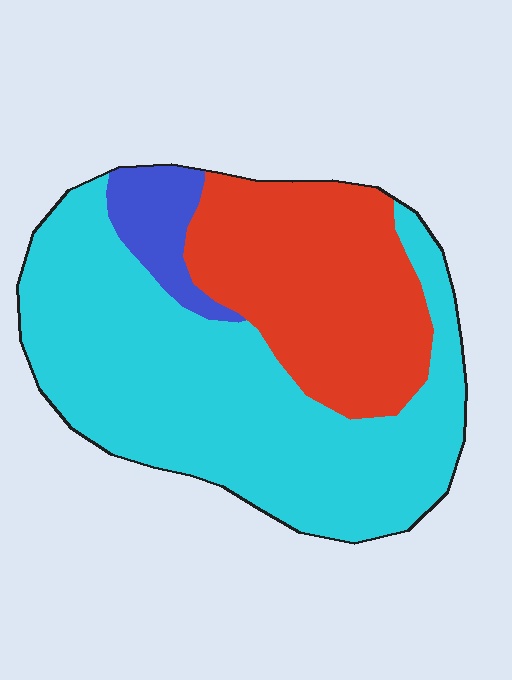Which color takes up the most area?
Cyan, at roughly 60%.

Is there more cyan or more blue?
Cyan.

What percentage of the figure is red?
Red covers 32% of the figure.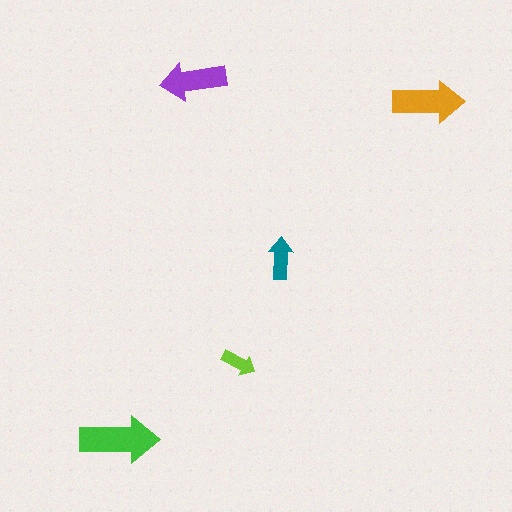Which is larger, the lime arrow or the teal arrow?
The teal one.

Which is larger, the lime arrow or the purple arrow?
The purple one.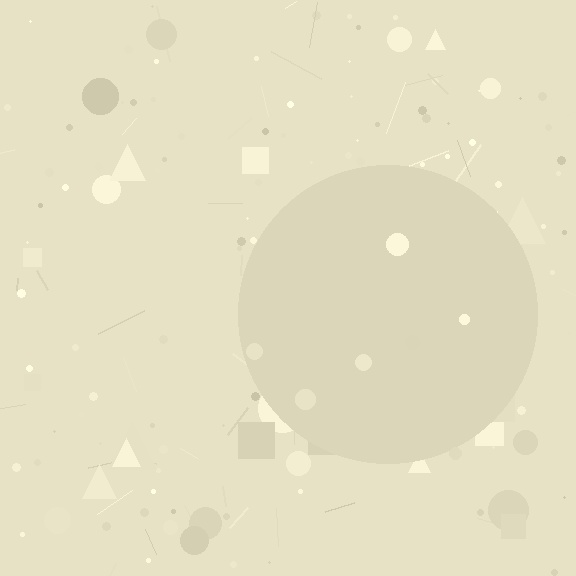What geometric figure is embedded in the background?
A circle is embedded in the background.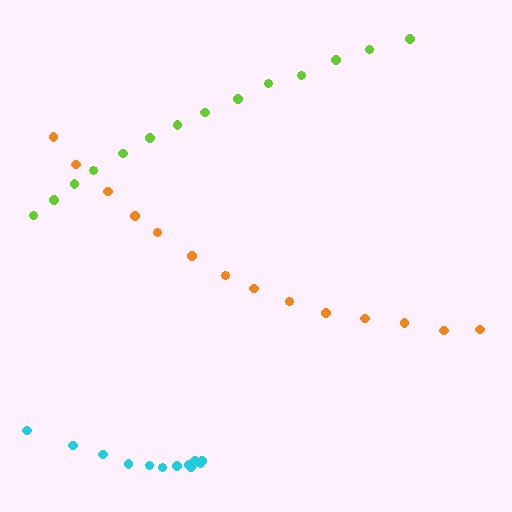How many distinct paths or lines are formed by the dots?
There are 3 distinct paths.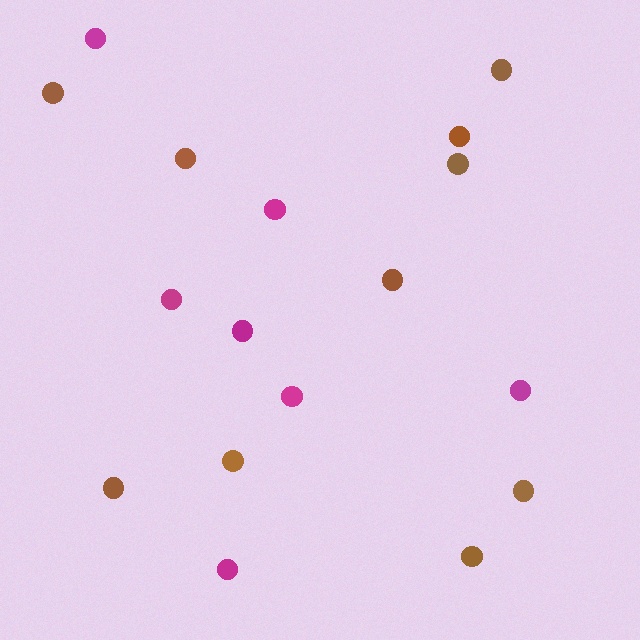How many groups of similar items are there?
There are 2 groups: one group of magenta circles (7) and one group of brown circles (10).